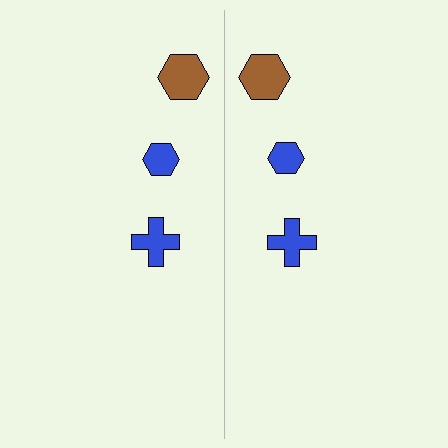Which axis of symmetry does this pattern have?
The pattern has a vertical axis of symmetry running through the center of the image.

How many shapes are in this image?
There are 6 shapes in this image.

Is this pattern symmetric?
Yes, this pattern has bilateral (reflection) symmetry.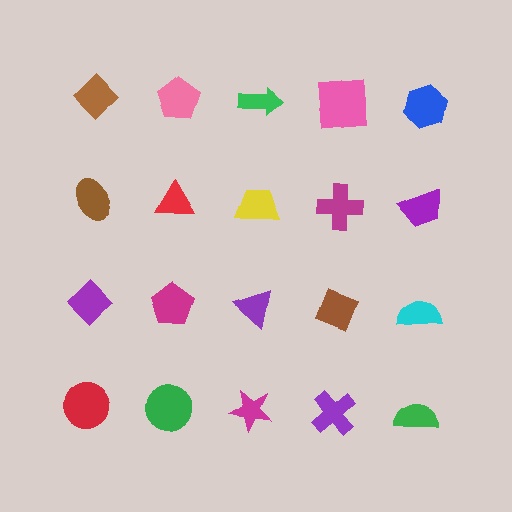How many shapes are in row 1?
5 shapes.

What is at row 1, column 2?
A pink pentagon.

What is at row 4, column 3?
A magenta star.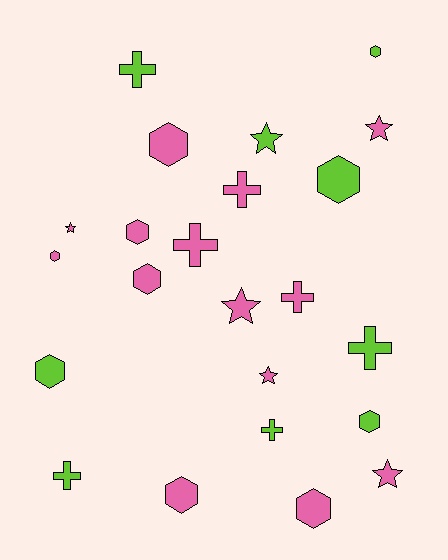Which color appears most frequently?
Pink, with 14 objects.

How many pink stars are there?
There are 5 pink stars.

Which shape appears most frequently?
Hexagon, with 10 objects.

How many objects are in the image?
There are 23 objects.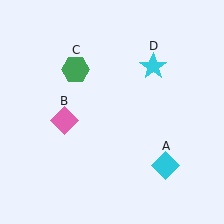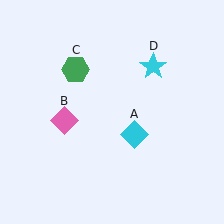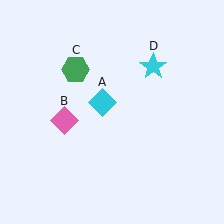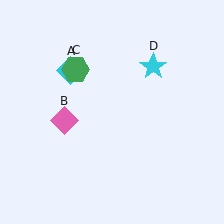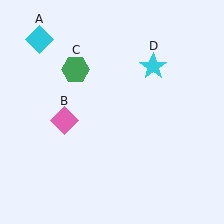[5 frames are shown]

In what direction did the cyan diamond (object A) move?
The cyan diamond (object A) moved up and to the left.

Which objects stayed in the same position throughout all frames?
Pink diamond (object B) and green hexagon (object C) and cyan star (object D) remained stationary.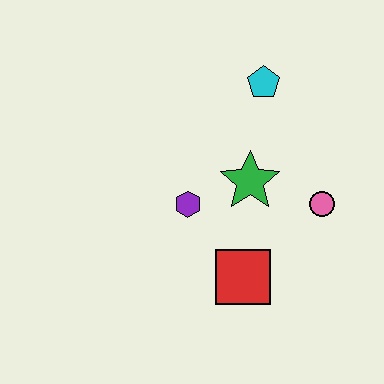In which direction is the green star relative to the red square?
The green star is above the red square.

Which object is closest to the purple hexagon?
The green star is closest to the purple hexagon.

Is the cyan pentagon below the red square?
No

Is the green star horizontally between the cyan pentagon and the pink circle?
No